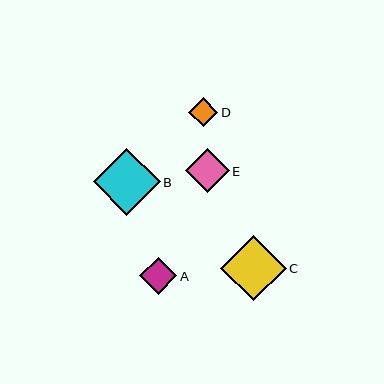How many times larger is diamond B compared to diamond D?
Diamond B is approximately 2.3 times the size of diamond D.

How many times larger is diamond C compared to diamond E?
Diamond C is approximately 1.5 times the size of diamond E.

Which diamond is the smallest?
Diamond D is the smallest with a size of approximately 29 pixels.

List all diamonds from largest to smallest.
From largest to smallest: B, C, E, A, D.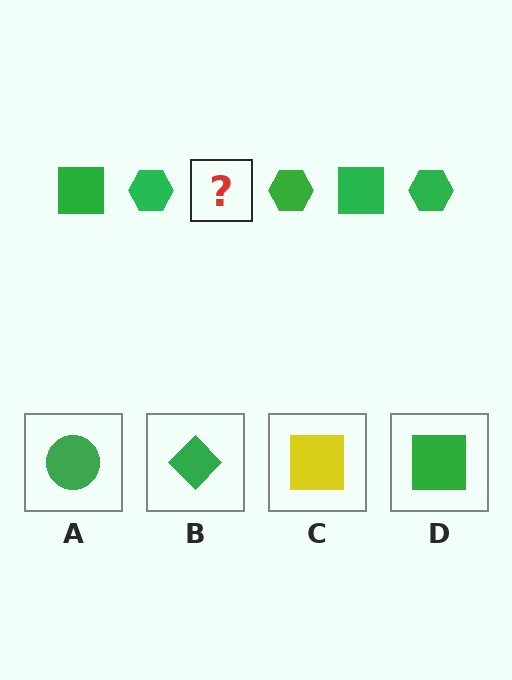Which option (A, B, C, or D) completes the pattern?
D.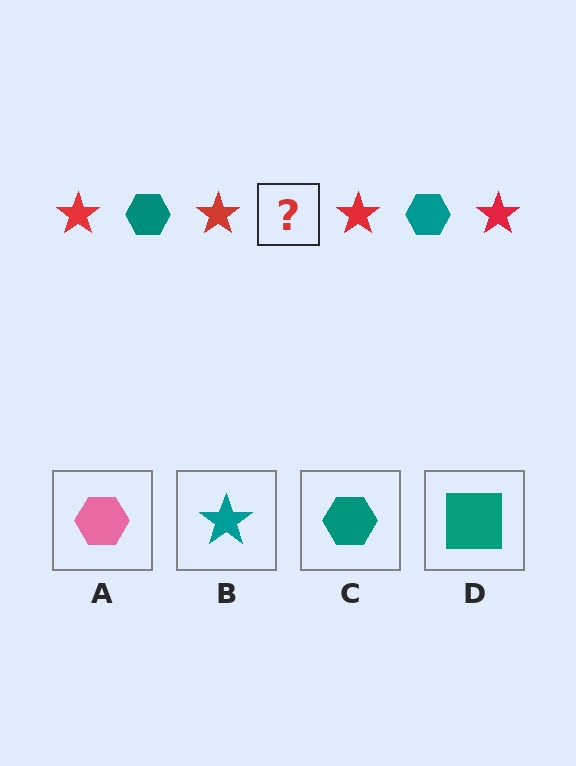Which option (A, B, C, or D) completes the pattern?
C.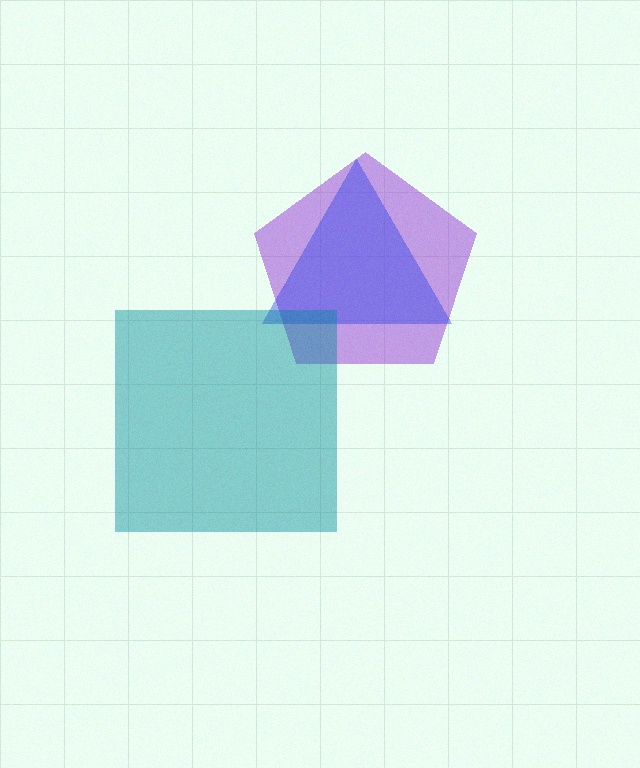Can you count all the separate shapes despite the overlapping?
Yes, there are 3 separate shapes.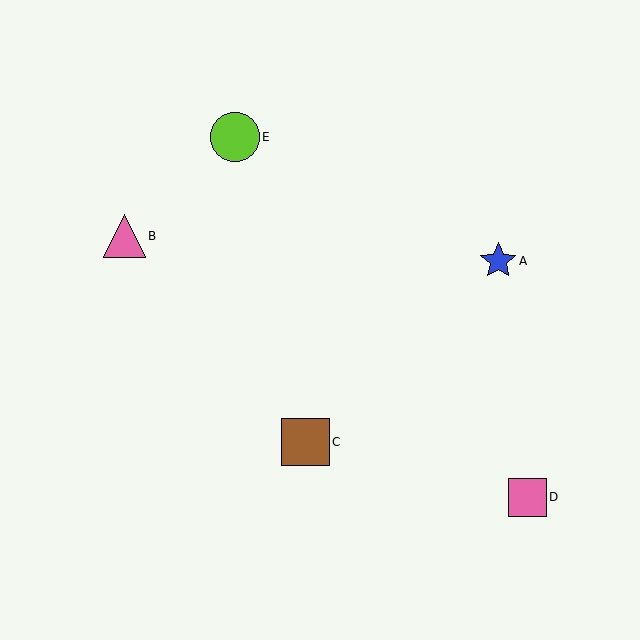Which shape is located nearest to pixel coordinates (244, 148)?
The lime circle (labeled E) at (235, 137) is nearest to that location.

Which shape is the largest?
The lime circle (labeled E) is the largest.